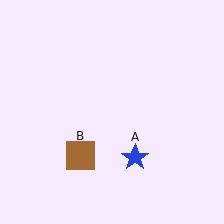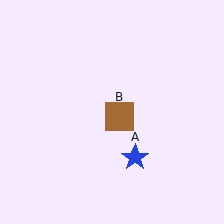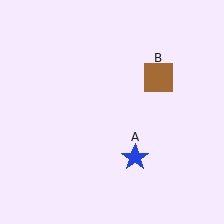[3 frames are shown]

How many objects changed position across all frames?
1 object changed position: brown square (object B).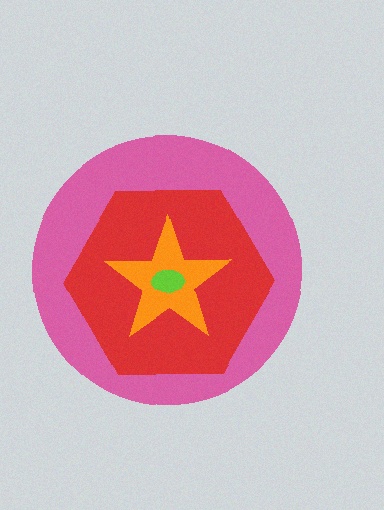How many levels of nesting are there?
4.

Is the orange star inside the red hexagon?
Yes.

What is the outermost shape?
The pink circle.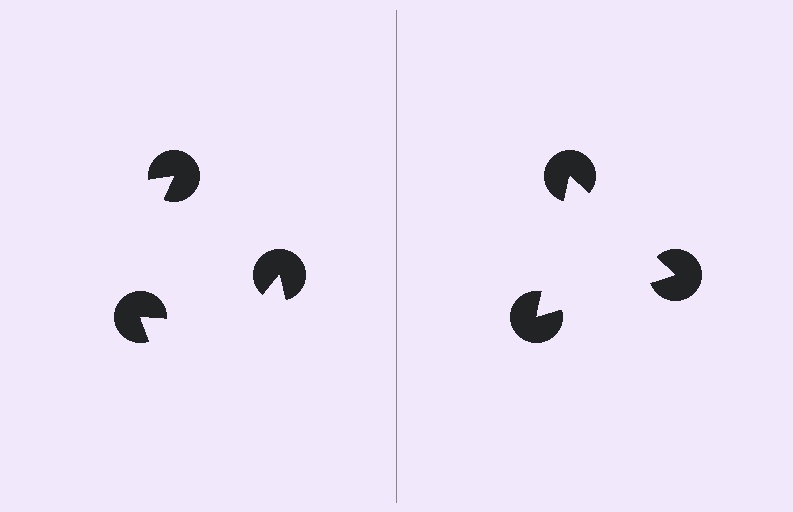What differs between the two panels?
The pac-man discs are positioned identically on both sides; only the wedge orientations differ. On the right they align to a triangle; on the left they are misaligned.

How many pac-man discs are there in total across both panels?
6 — 3 on each side.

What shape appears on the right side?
An illusory triangle.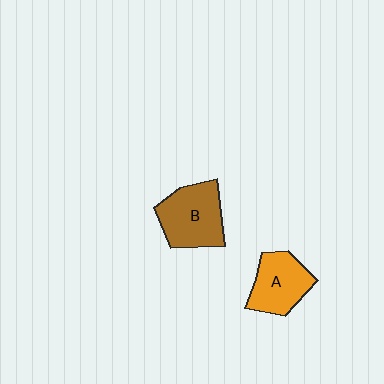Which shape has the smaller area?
Shape A (orange).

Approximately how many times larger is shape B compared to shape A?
Approximately 1.2 times.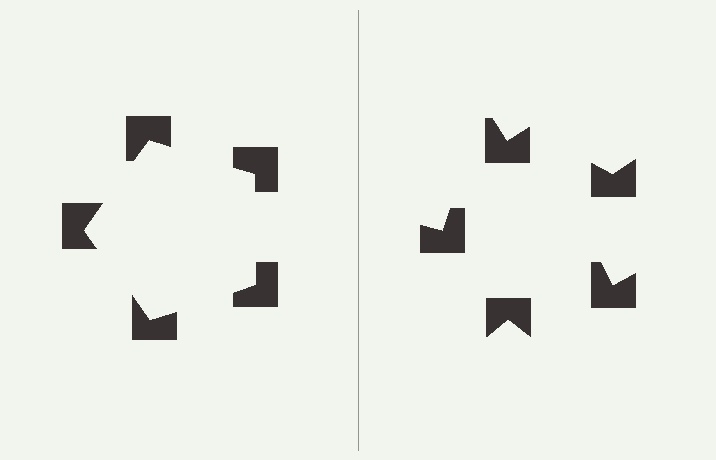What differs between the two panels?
The notched squares are positioned identically on both sides; only the wedge orientations differ. On the left they align to a pentagon; on the right they are misaligned.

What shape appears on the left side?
An illusory pentagon.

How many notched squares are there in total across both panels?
10 — 5 on each side.